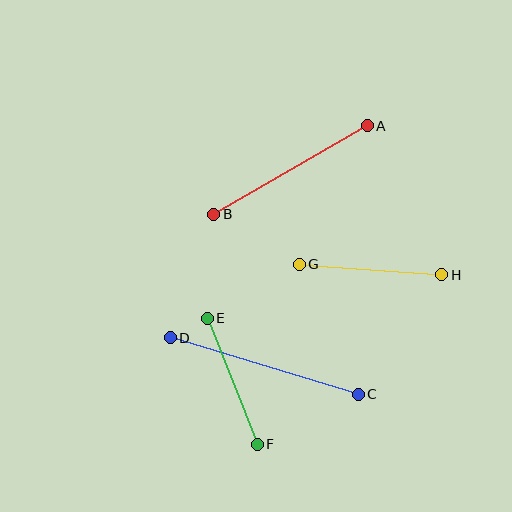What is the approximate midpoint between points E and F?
The midpoint is at approximately (232, 381) pixels.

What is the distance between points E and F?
The distance is approximately 136 pixels.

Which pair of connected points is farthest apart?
Points C and D are farthest apart.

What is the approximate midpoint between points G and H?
The midpoint is at approximately (371, 270) pixels.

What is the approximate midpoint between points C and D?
The midpoint is at approximately (264, 366) pixels.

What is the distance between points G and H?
The distance is approximately 143 pixels.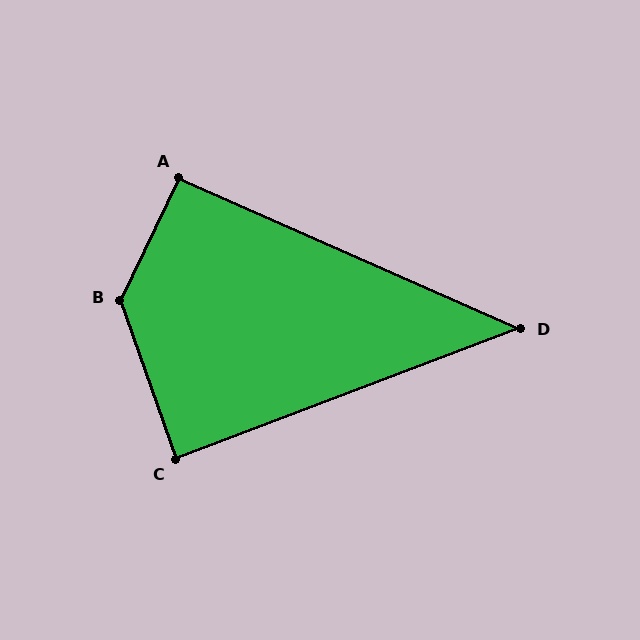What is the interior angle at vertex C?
Approximately 88 degrees (approximately right).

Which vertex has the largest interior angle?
B, at approximately 135 degrees.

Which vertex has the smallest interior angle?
D, at approximately 45 degrees.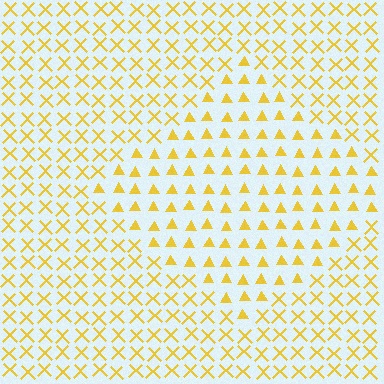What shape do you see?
I see a diamond.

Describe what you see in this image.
The image is filled with small yellow elements arranged in a uniform grid. A diamond-shaped region contains triangles, while the surrounding area contains X marks. The boundary is defined purely by the change in element shape.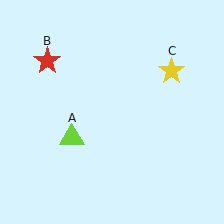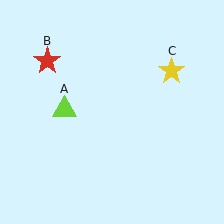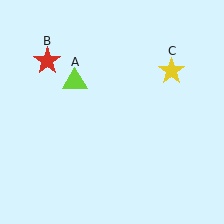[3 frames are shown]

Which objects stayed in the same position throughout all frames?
Red star (object B) and yellow star (object C) remained stationary.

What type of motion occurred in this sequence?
The lime triangle (object A) rotated clockwise around the center of the scene.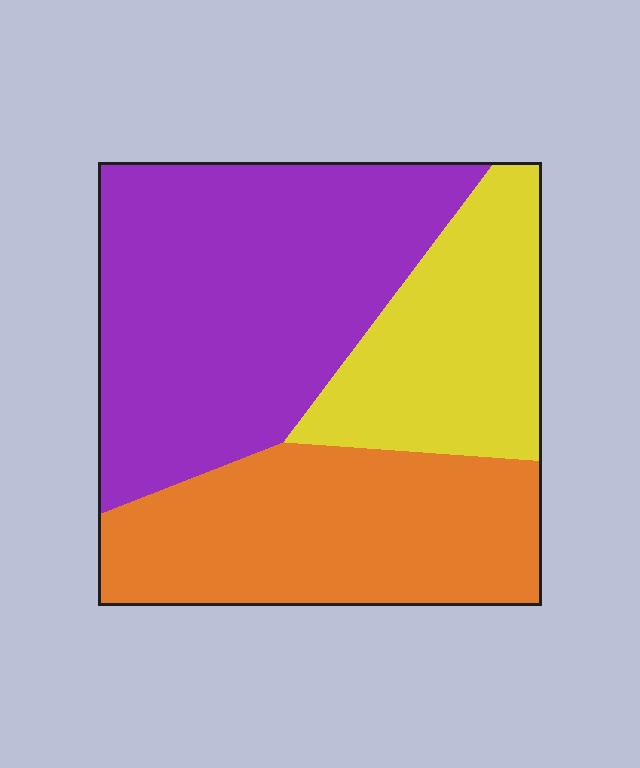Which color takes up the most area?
Purple, at roughly 45%.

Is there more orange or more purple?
Purple.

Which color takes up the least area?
Yellow, at roughly 25%.